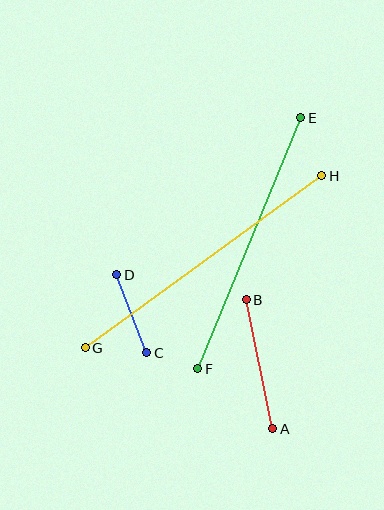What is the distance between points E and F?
The distance is approximately 271 pixels.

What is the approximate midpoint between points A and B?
The midpoint is at approximately (260, 364) pixels.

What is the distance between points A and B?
The distance is approximately 131 pixels.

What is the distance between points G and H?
The distance is approximately 292 pixels.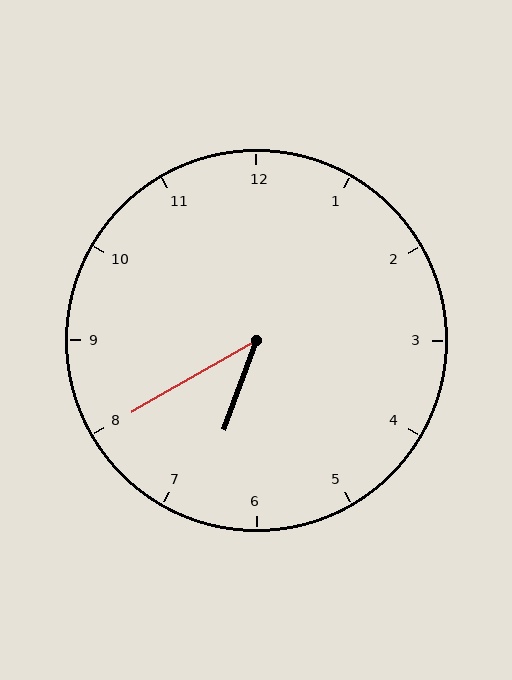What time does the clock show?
6:40.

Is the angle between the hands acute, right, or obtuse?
It is acute.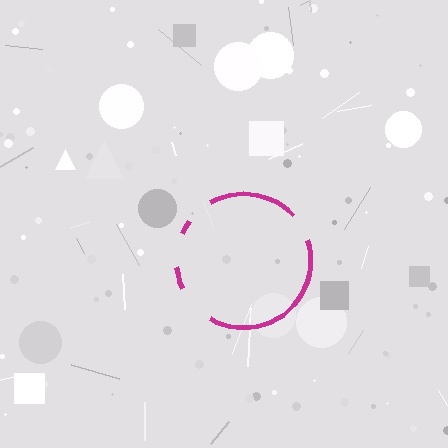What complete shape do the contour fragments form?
The contour fragments form a circle.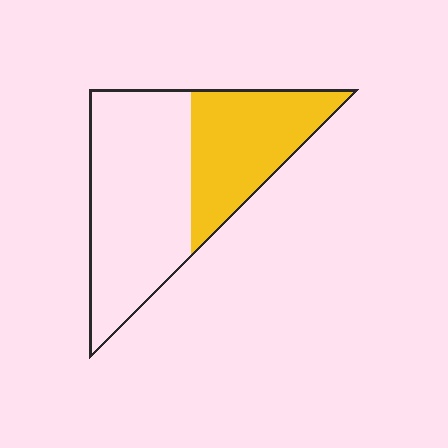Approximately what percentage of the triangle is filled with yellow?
Approximately 40%.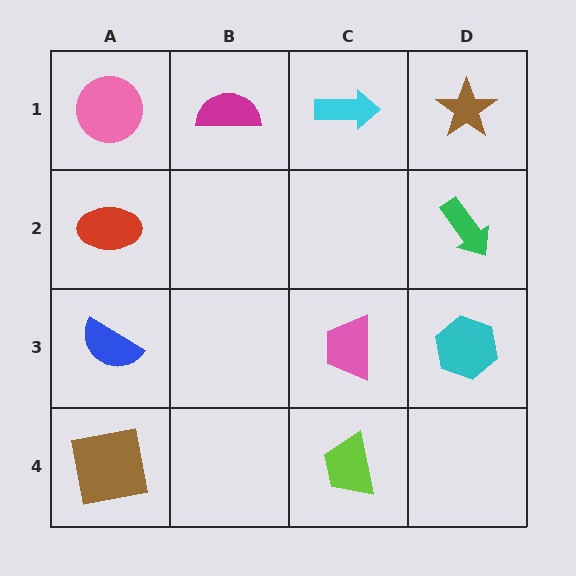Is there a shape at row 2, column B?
No, that cell is empty.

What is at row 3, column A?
A blue semicircle.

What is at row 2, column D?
A green arrow.